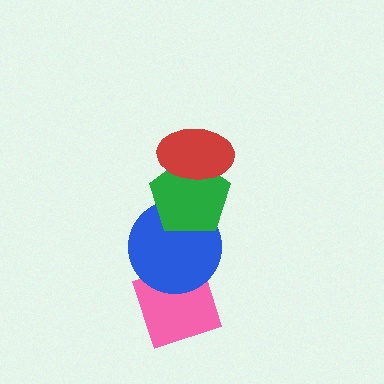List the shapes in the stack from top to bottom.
From top to bottom: the red ellipse, the green pentagon, the blue circle, the pink diamond.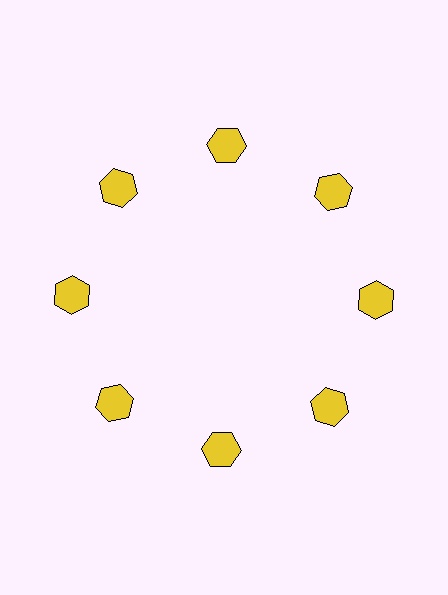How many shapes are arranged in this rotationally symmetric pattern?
There are 8 shapes, arranged in 8 groups of 1.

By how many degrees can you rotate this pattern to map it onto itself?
The pattern maps onto itself every 45 degrees of rotation.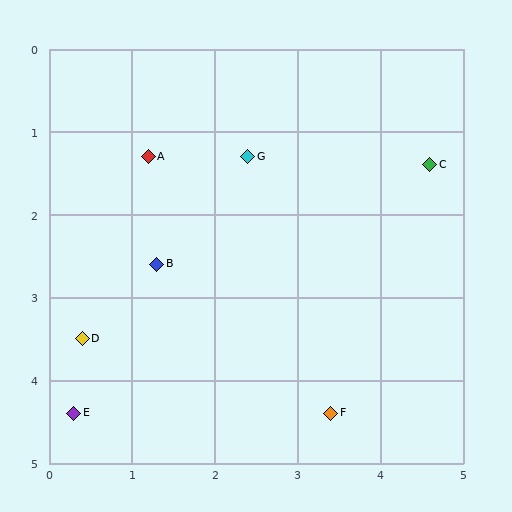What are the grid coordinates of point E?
Point E is at approximately (0.3, 4.4).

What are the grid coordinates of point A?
Point A is at approximately (1.2, 1.3).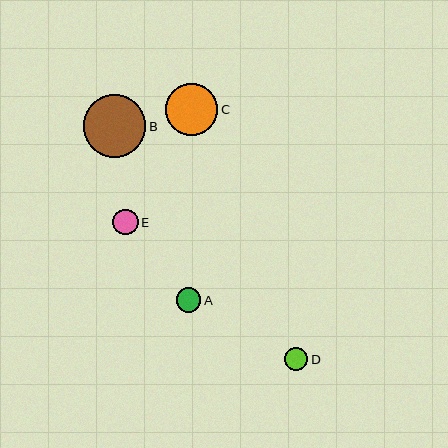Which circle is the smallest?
Circle D is the smallest with a size of approximately 23 pixels.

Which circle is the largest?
Circle B is the largest with a size of approximately 62 pixels.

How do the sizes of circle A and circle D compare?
Circle A and circle D are approximately the same size.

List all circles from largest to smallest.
From largest to smallest: B, C, E, A, D.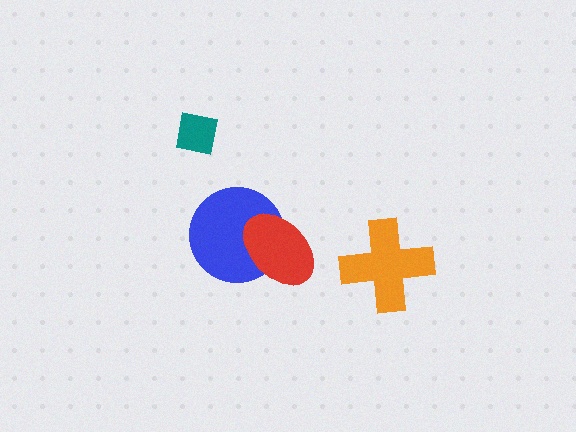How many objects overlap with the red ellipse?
1 object overlaps with the red ellipse.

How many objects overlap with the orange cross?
0 objects overlap with the orange cross.